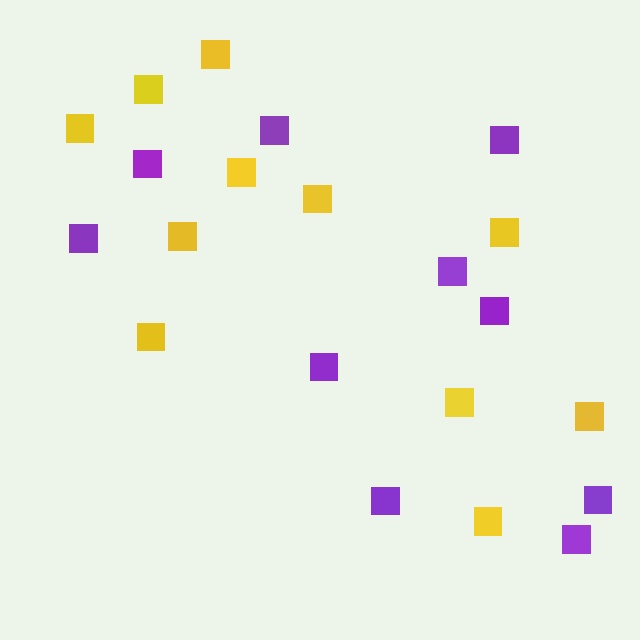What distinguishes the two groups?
There are 2 groups: one group of yellow squares (11) and one group of purple squares (10).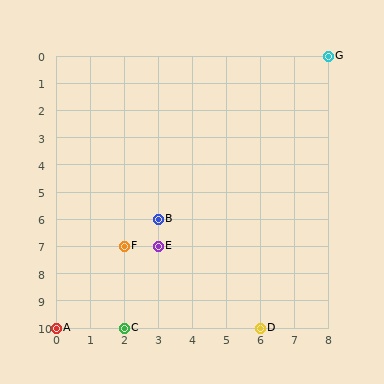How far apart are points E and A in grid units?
Points E and A are 3 columns and 3 rows apart (about 4.2 grid units diagonally).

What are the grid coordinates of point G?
Point G is at grid coordinates (8, 0).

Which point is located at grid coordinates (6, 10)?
Point D is at (6, 10).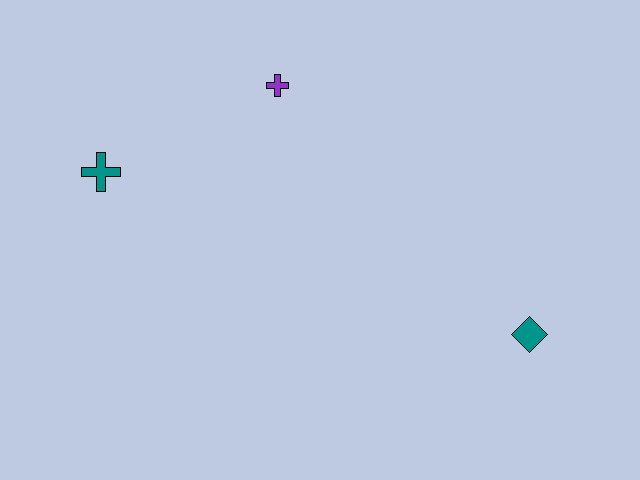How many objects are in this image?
There are 3 objects.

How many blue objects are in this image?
There are no blue objects.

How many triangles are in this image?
There are no triangles.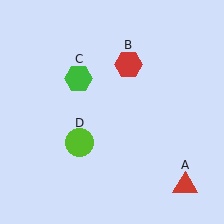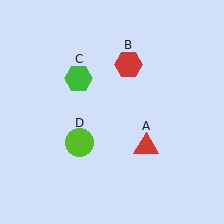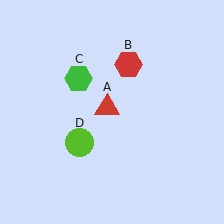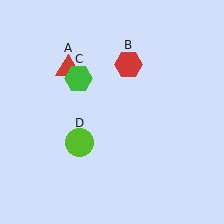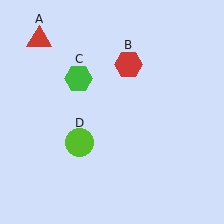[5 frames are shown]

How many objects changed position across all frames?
1 object changed position: red triangle (object A).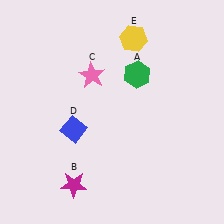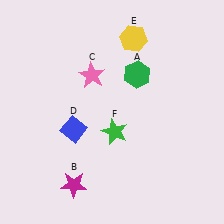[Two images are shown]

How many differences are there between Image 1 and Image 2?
There is 1 difference between the two images.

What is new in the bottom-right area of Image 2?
A green star (F) was added in the bottom-right area of Image 2.